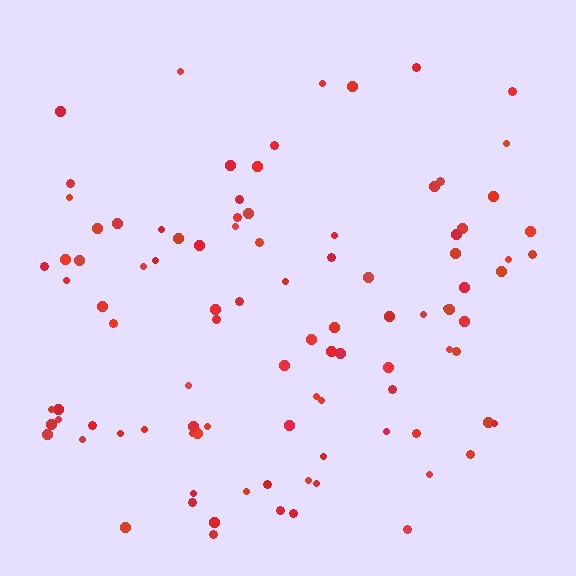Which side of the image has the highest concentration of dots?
The bottom.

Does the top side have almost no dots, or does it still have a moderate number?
Still a moderate number, just noticeably fewer than the bottom.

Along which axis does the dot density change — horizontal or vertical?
Vertical.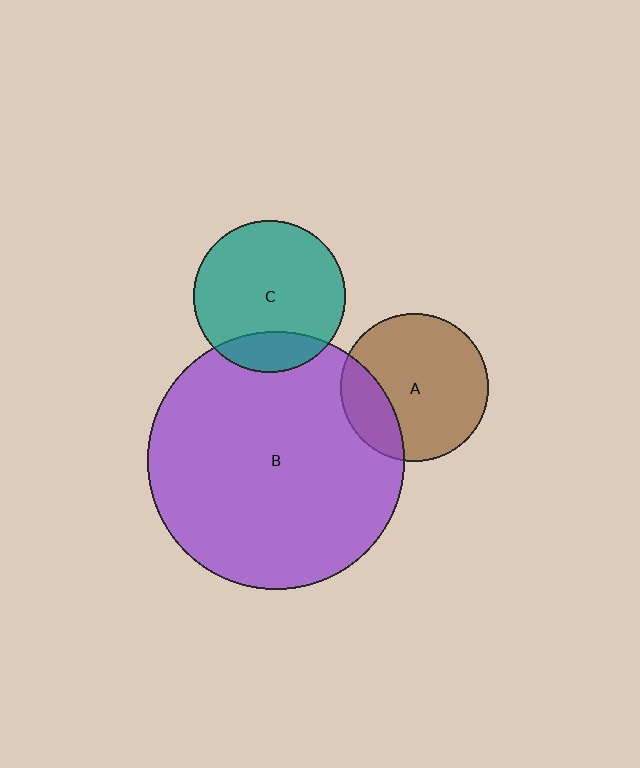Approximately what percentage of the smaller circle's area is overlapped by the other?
Approximately 25%.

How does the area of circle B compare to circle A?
Approximately 3.0 times.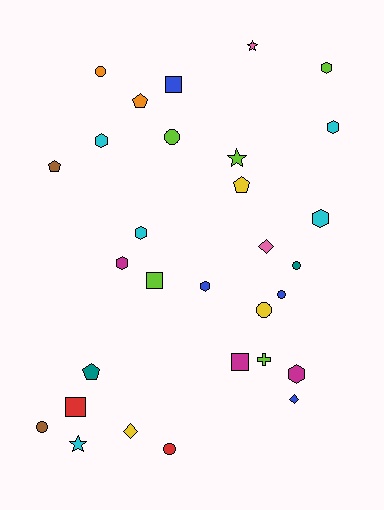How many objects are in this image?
There are 30 objects.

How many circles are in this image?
There are 7 circles.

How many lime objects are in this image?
There are 5 lime objects.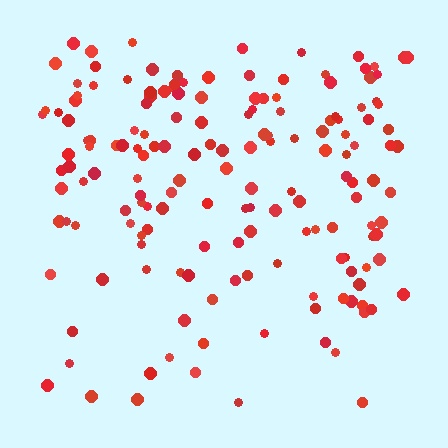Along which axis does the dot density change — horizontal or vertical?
Vertical.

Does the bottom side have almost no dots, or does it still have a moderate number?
Still a moderate number, just noticeably fewer than the top.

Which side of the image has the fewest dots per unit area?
The bottom.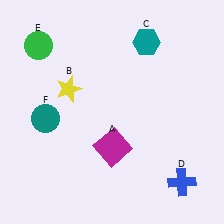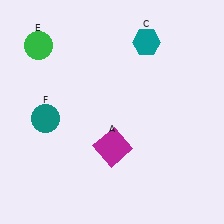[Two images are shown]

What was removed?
The yellow star (B), the blue cross (D) were removed in Image 2.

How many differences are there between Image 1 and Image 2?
There are 2 differences between the two images.